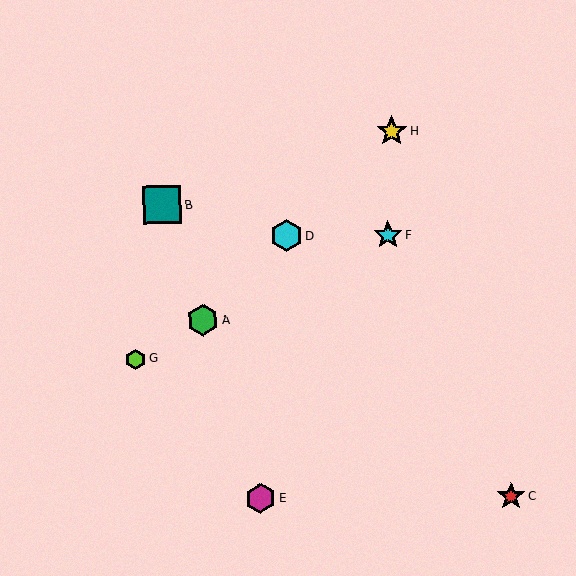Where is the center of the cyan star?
The center of the cyan star is at (388, 235).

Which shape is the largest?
The teal square (labeled B) is the largest.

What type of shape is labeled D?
Shape D is a cyan hexagon.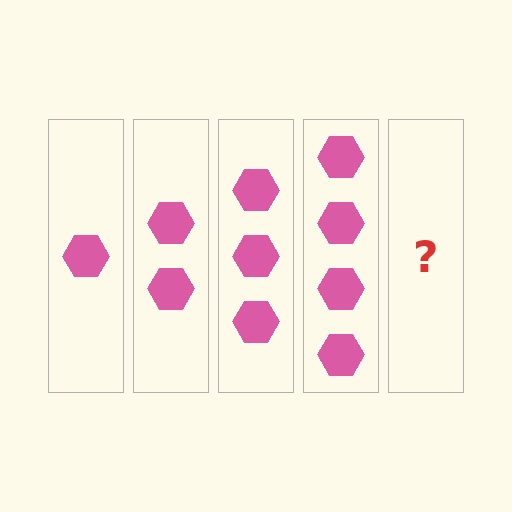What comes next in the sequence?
The next element should be 5 hexagons.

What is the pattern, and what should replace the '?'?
The pattern is that each step adds one more hexagon. The '?' should be 5 hexagons.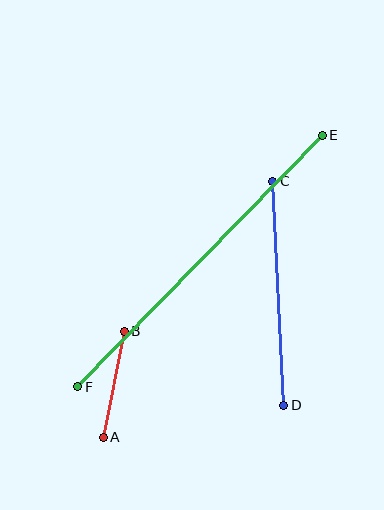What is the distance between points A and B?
The distance is approximately 108 pixels.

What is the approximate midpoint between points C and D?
The midpoint is at approximately (278, 293) pixels.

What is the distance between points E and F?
The distance is approximately 351 pixels.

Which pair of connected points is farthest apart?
Points E and F are farthest apart.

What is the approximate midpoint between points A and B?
The midpoint is at approximately (114, 384) pixels.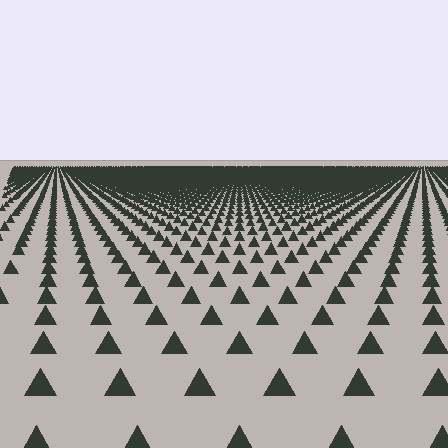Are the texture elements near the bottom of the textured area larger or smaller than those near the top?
Larger. Near the bottom, elements are closer to the viewer and appear at a bigger on-screen size.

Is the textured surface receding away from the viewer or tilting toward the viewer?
The surface is receding away from the viewer. Texture elements get smaller and denser toward the top.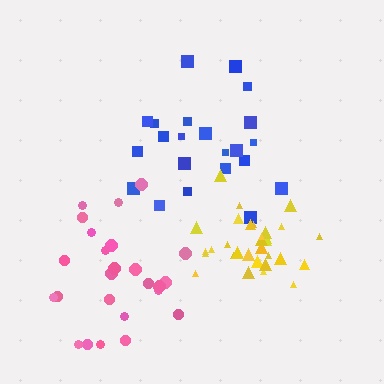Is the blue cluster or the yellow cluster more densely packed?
Yellow.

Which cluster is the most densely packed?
Yellow.